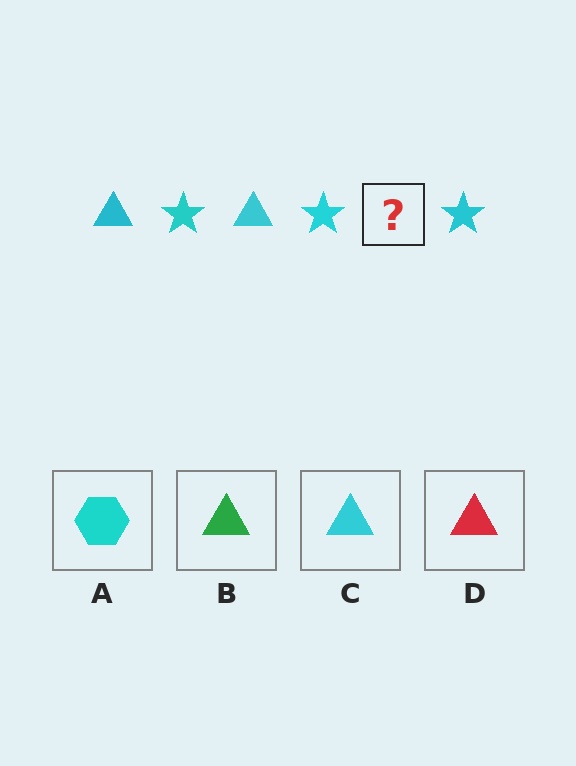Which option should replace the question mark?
Option C.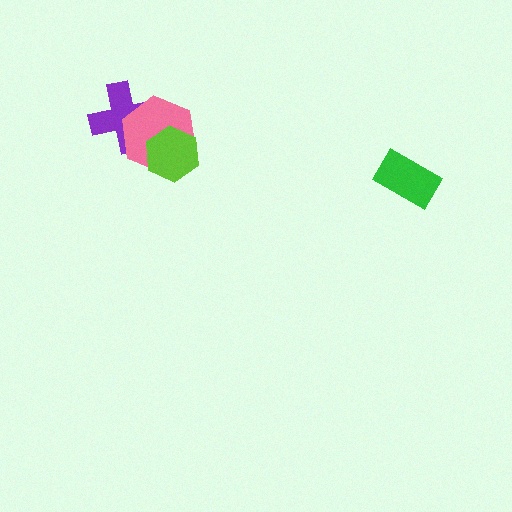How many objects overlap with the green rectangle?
0 objects overlap with the green rectangle.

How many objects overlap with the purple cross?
1 object overlaps with the purple cross.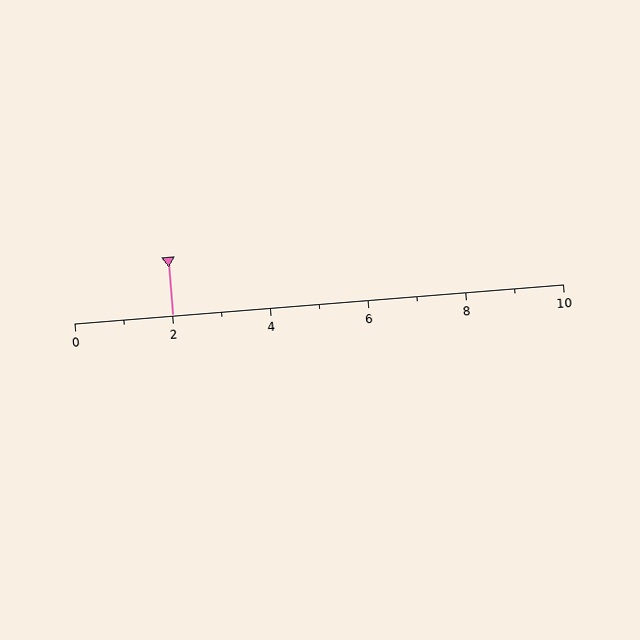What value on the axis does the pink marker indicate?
The marker indicates approximately 2.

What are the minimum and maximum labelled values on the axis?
The axis runs from 0 to 10.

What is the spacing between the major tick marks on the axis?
The major ticks are spaced 2 apart.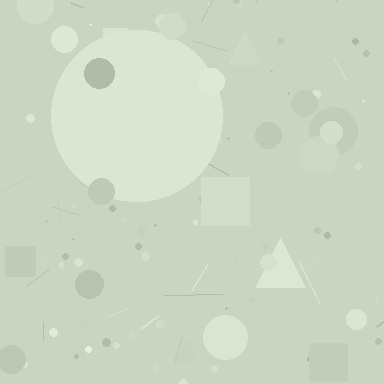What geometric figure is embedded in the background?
A circle is embedded in the background.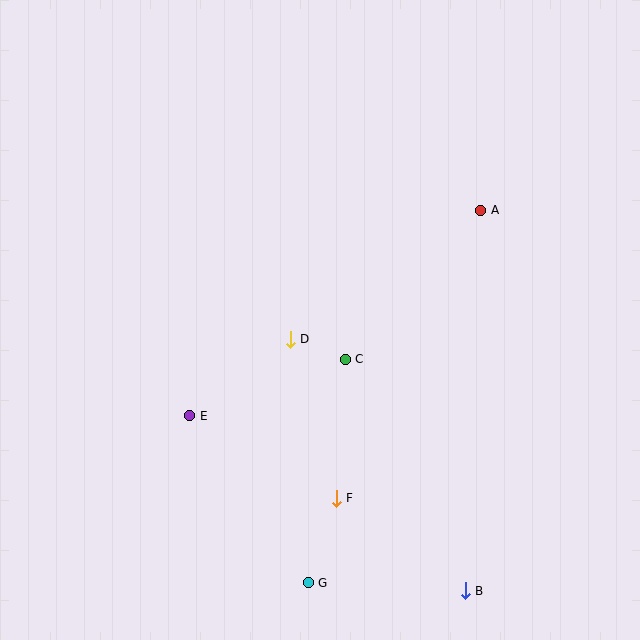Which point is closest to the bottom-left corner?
Point E is closest to the bottom-left corner.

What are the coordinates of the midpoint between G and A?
The midpoint between G and A is at (394, 396).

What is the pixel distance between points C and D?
The distance between C and D is 58 pixels.